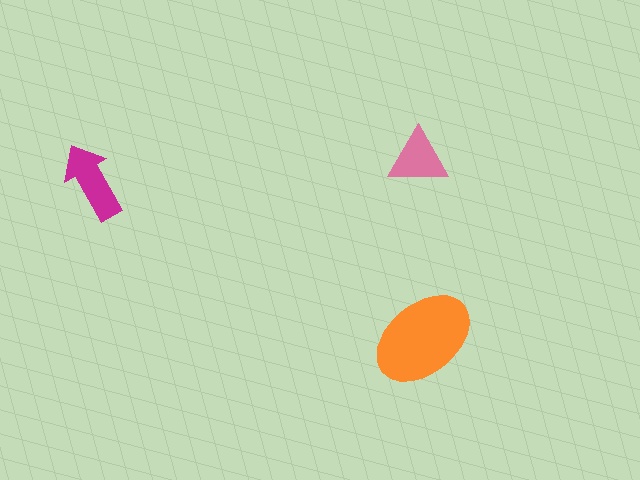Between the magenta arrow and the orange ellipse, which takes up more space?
The orange ellipse.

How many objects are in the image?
There are 3 objects in the image.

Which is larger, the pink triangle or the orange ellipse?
The orange ellipse.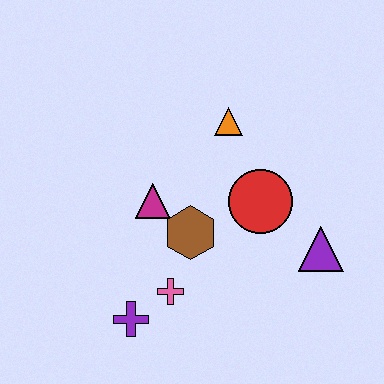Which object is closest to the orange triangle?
The red circle is closest to the orange triangle.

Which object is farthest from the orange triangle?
The purple cross is farthest from the orange triangle.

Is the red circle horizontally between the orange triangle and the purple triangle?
Yes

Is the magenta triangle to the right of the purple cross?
Yes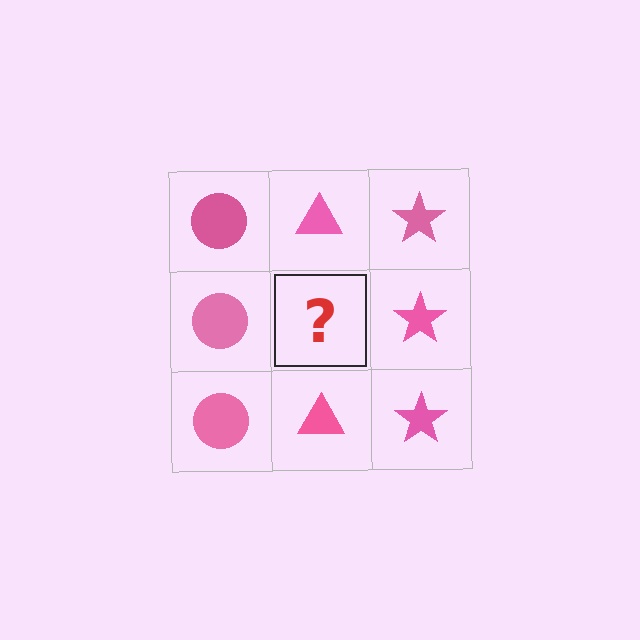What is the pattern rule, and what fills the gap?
The rule is that each column has a consistent shape. The gap should be filled with a pink triangle.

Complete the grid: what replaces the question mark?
The question mark should be replaced with a pink triangle.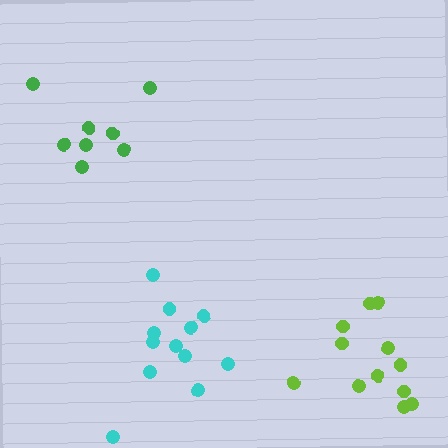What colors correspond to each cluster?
The clusters are colored: cyan, lime, green.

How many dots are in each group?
Group 1: 12 dots, Group 2: 12 dots, Group 3: 8 dots (32 total).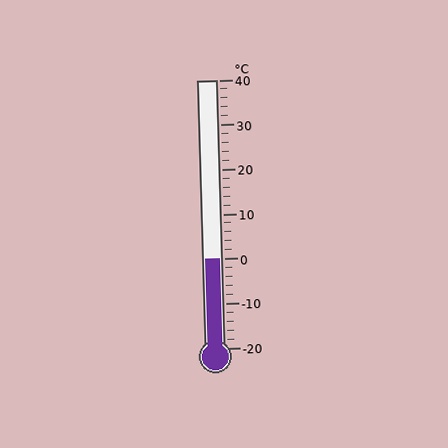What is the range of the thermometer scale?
The thermometer scale ranges from -20°C to 40°C.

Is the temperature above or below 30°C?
The temperature is below 30°C.